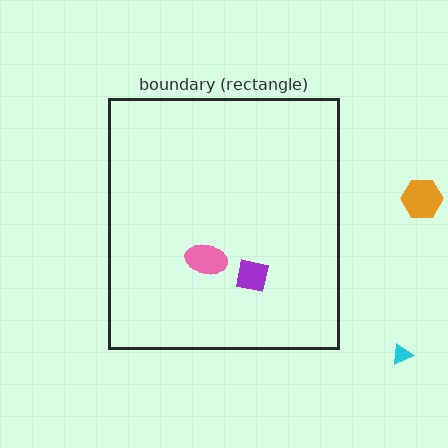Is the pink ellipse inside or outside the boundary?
Inside.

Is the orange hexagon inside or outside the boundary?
Outside.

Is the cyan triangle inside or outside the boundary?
Outside.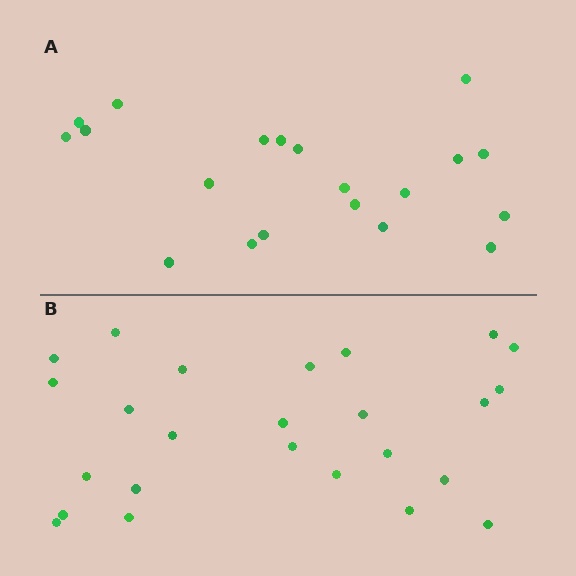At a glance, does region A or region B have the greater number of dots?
Region B (the bottom region) has more dots.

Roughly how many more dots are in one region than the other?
Region B has about 5 more dots than region A.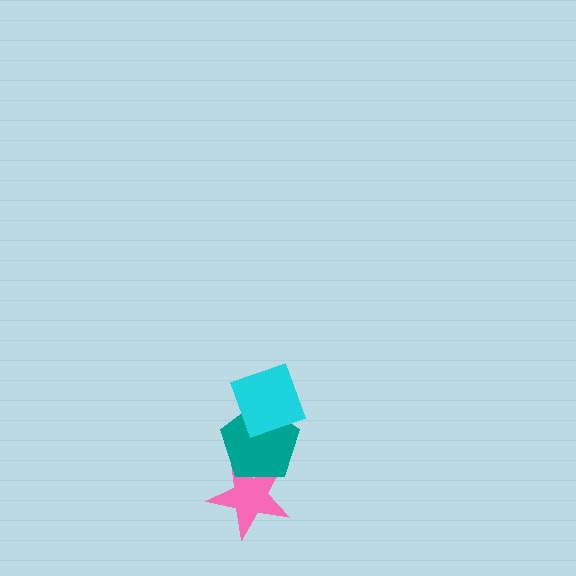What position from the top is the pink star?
The pink star is 3rd from the top.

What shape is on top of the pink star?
The teal pentagon is on top of the pink star.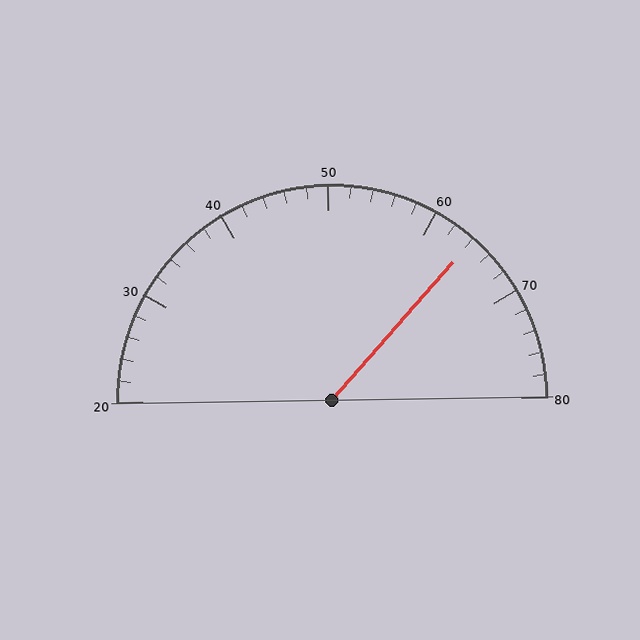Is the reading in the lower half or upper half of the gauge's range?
The reading is in the upper half of the range (20 to 80).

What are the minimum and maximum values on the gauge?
The gauge ranges from 20 to 80.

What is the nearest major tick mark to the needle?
The nearest major tick mark is 60.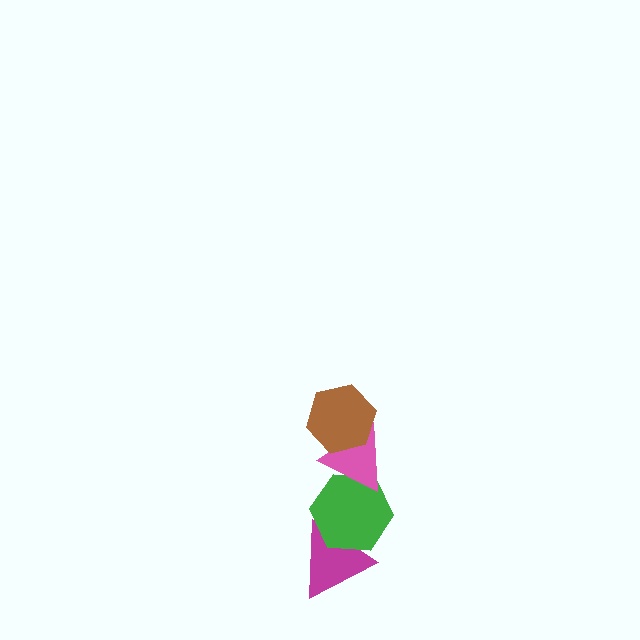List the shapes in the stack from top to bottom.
From top to bottom: the brown hexagon, the pink triangle, the green hexagon, the magenta triangle.